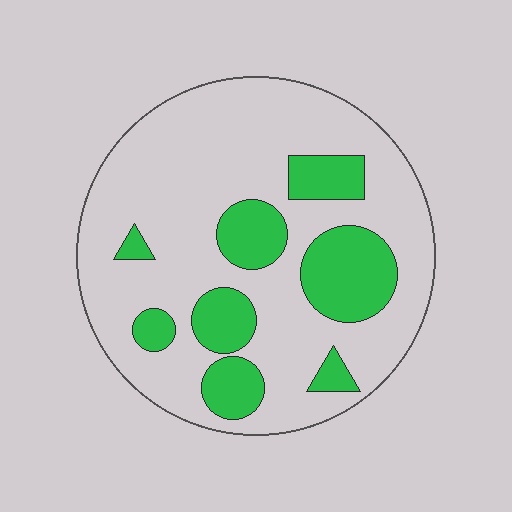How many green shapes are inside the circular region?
8.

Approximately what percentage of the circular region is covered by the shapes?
Approximately 25%.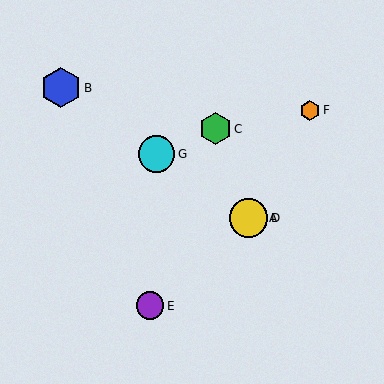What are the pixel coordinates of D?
Object D is at (249, 218).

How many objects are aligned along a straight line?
4 objects (A, B, D, G) are aligned along a straight line.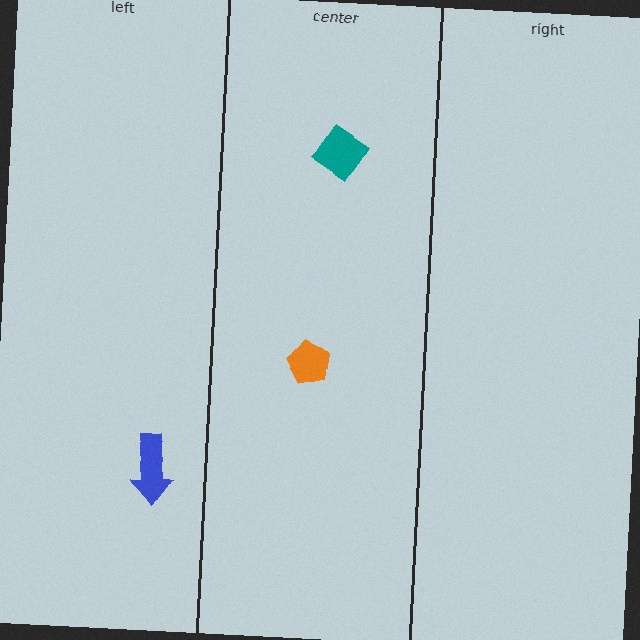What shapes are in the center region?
The teal diamond, the orange pentagon.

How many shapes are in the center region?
2.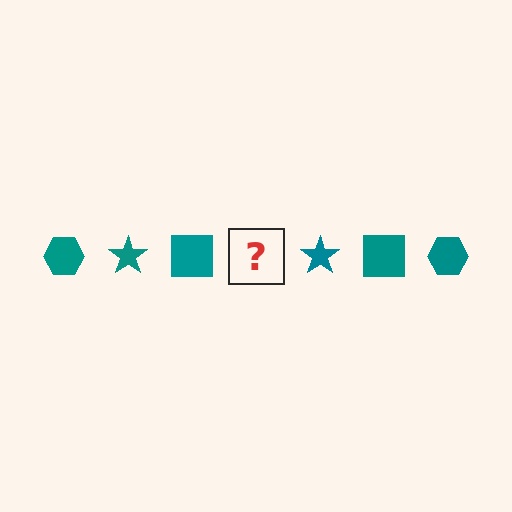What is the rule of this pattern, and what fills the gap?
The rule is that the pattern cycles through hexagon, star, square shapes in teal. The gap should be filled with a teal hexagon.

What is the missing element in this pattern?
The missing element is a teal hexagon.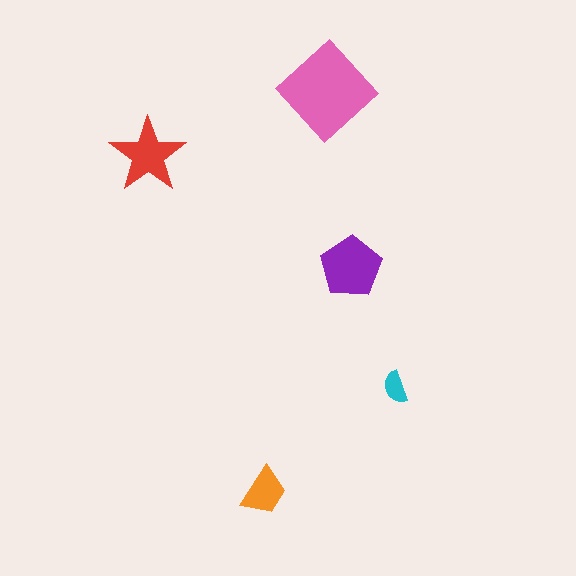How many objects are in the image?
There are 5 objects in the image.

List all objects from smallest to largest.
The cyan semicircle, the orange trapezoid, the red star, the purple pentagon, the pink diamond.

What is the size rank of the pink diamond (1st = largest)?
1st.